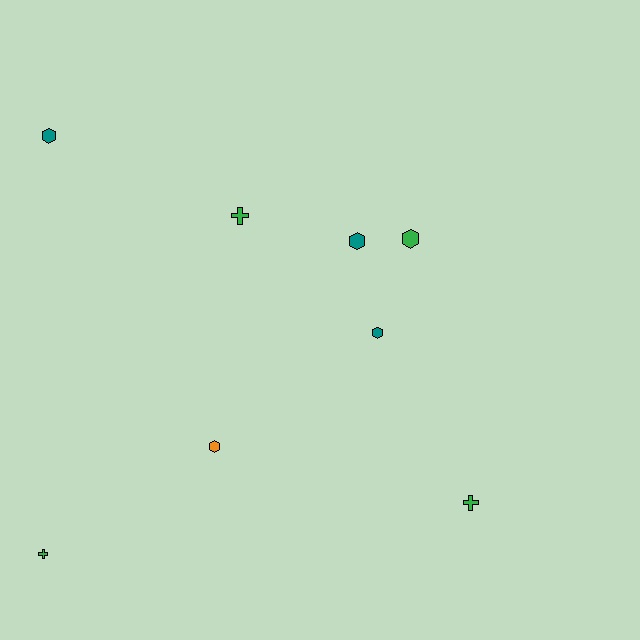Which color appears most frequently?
Green, with 4 objects.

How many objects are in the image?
There are 8 objects.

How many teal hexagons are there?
There are 3 teal hexagons.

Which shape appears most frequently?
Hexagon, with 5 objects.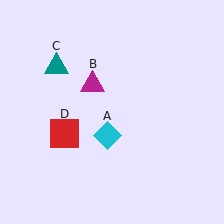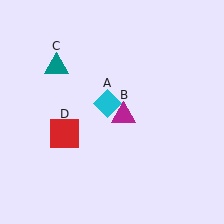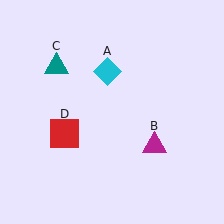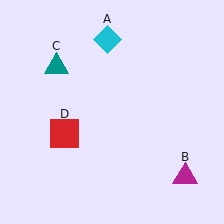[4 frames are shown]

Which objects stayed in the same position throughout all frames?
Teal triangle (object C) and red square (object D) remained stationary.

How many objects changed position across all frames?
2 objects changed position: cyan diamond (object A), magenta triangle (object B).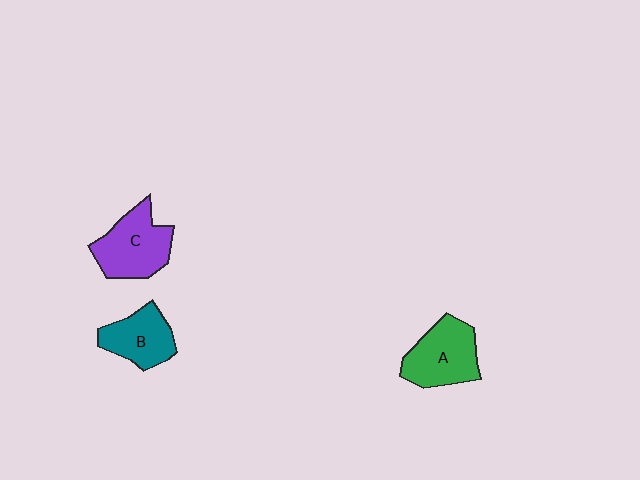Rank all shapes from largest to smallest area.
From largest to smallest: C (purple), A (green), B (teal).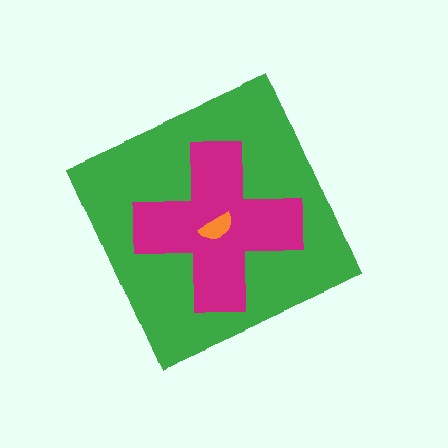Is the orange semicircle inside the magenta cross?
Yes.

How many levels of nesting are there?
3.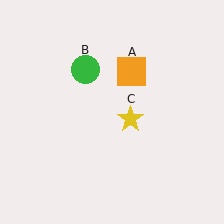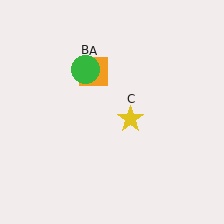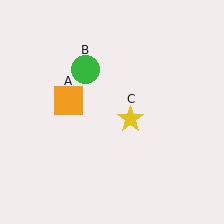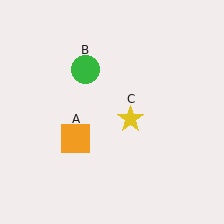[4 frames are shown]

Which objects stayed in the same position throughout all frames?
Green circle (object B) and yellow star (object C) remained stationary.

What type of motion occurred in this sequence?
The orange square (object A) rotated counterclockwise around the center of the scene.